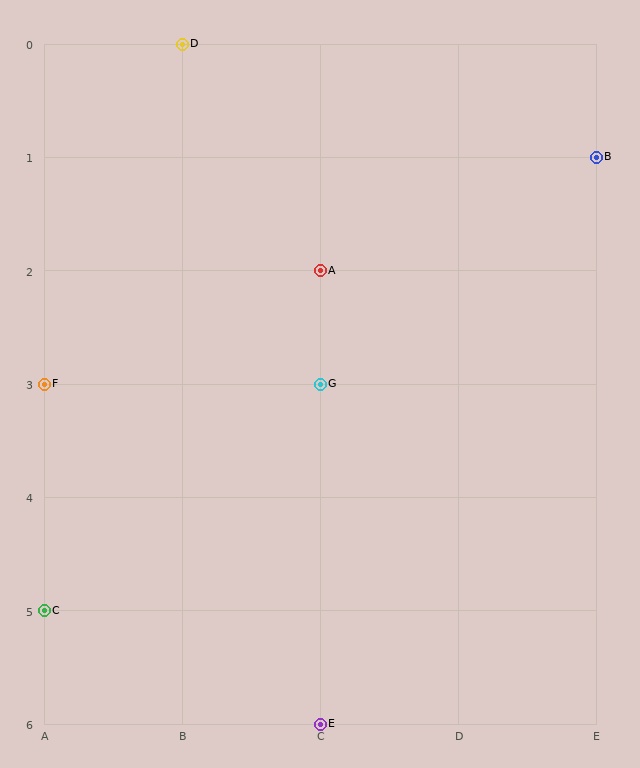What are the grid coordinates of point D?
Point D is at grid coordinates (B, 0).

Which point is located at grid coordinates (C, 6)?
Point E is at (C, 6).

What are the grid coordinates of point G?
Point G is at grid coordinates (C, 3).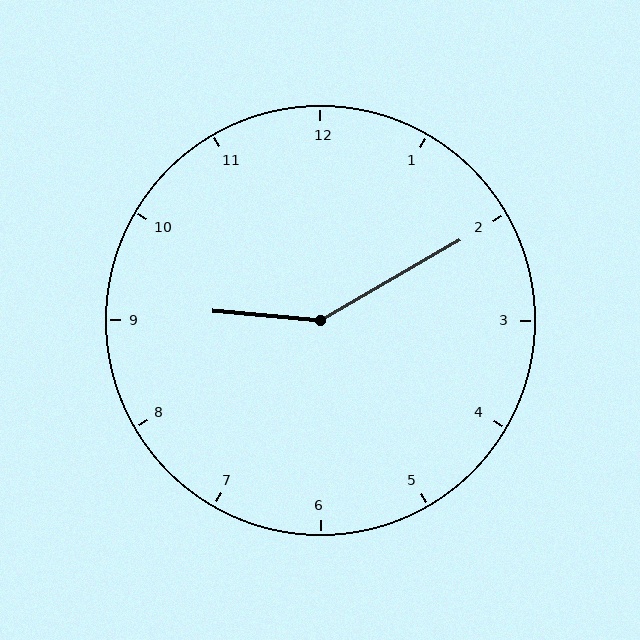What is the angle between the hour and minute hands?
Approximately 145 degrees.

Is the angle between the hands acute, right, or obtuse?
It is obtuse.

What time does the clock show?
9:10.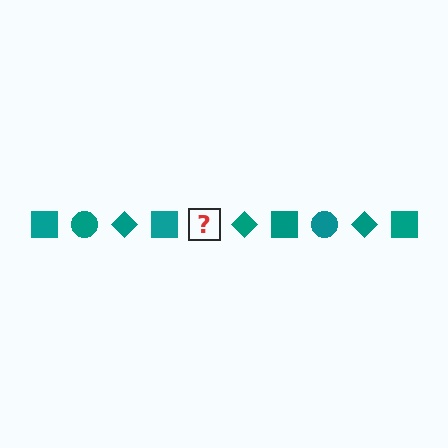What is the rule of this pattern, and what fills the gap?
The rule is that the pattern cycles through square, circle, diamond shapes in teal. The gap should be filled with a teal circle.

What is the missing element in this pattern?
The missing element is a teal circle.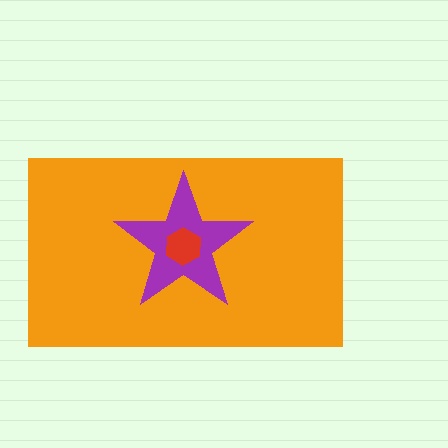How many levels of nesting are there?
3.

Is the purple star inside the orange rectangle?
Yes.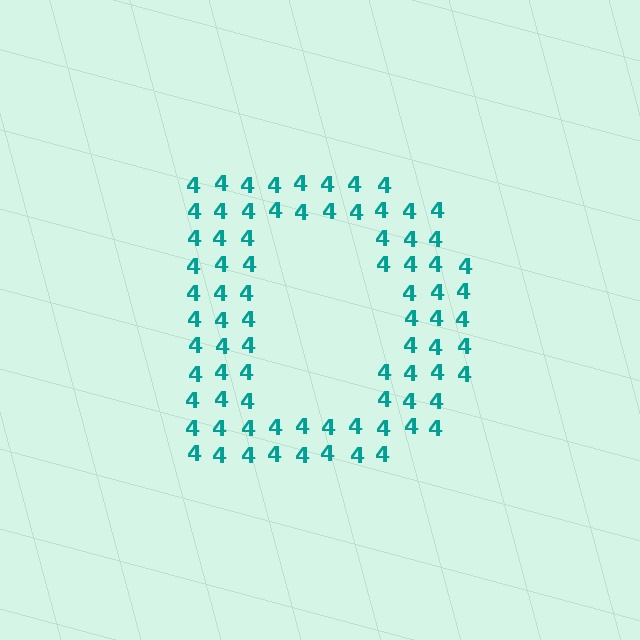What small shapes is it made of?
It is made of small digit 4's.